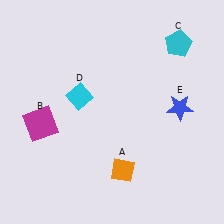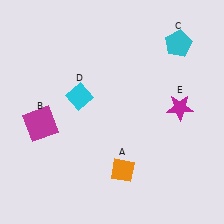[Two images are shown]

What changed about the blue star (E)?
In Image 1, E is blue. In Image 2, it changed to magenta.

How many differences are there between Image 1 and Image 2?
There is 1 difference between the two images.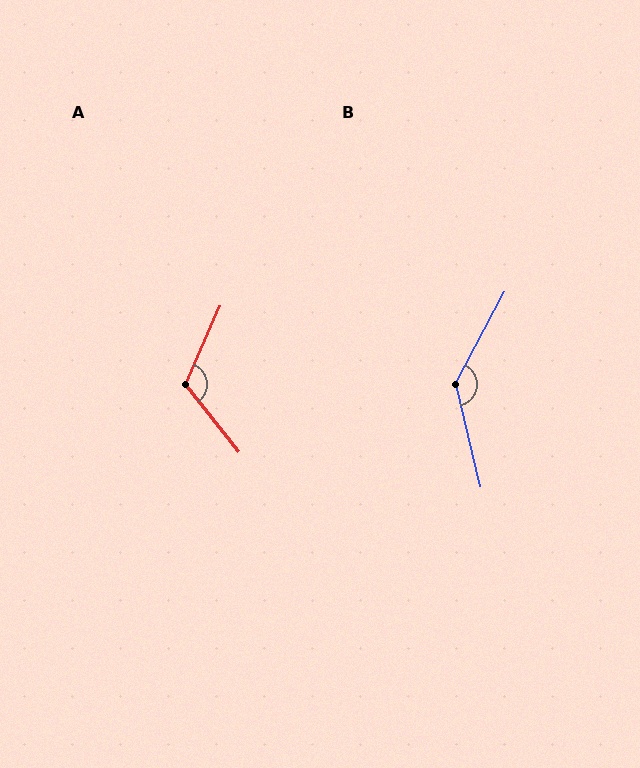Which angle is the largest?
B, at approximately 138 degrees.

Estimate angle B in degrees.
Approximately 138 degrees.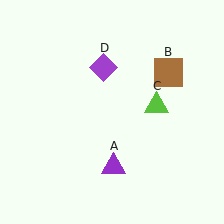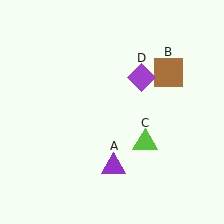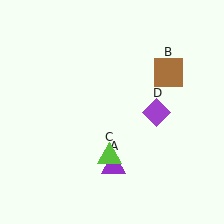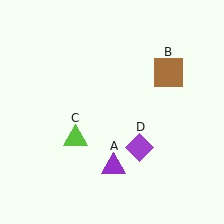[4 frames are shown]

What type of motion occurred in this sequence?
The lime triangle (object C), purple diamond (object D) rotated clockwise around the center of the scene.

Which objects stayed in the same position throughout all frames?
Purple triangle (object A) and brown square (object B) remained stationary.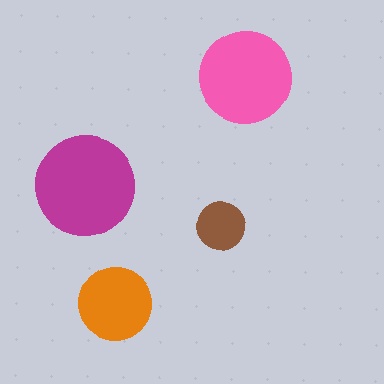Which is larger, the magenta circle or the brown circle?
The magenta one.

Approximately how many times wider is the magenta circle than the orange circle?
About 1.5 times wider.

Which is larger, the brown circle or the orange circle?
The orange one.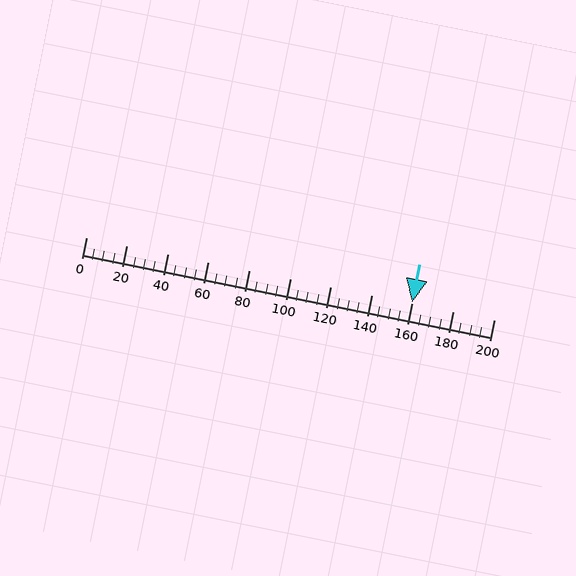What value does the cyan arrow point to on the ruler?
The cyan arrow points to approximately 160.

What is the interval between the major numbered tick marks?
The major tick marks are spaced 20 units apart.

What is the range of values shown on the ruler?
The ruler shows values from 0 to 200.